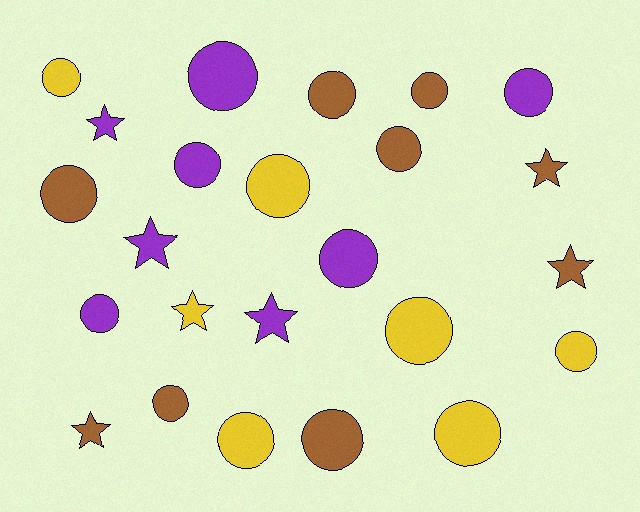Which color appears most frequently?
Brown, with 9 objects.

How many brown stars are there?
There are 3 brown stars.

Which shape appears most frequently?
Circle, with 17 objects.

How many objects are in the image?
There are 24 objects.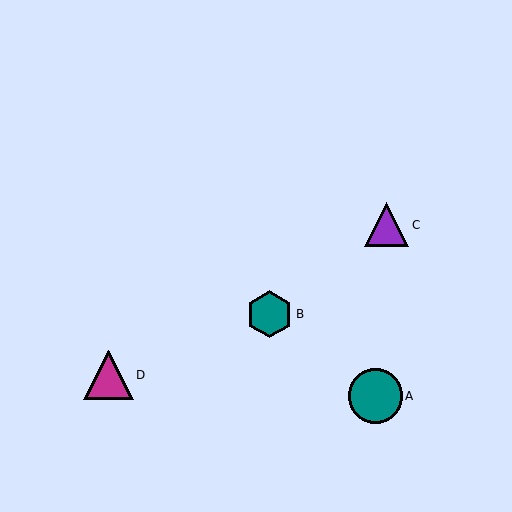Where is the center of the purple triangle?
The center of the purple triangle is at (387, 225).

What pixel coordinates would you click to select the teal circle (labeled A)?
Click at (375, 396) to select the teal circle A.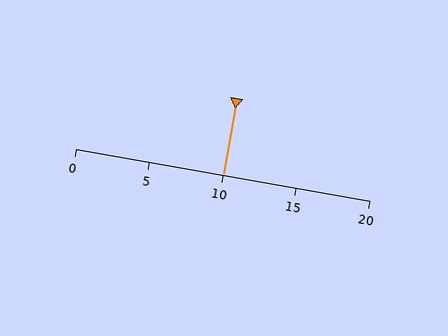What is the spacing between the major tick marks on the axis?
The major ticks are spaced 5 apart.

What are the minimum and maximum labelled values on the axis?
The axis runs from 0 to 20.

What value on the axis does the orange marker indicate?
The marker indicates approximately 10.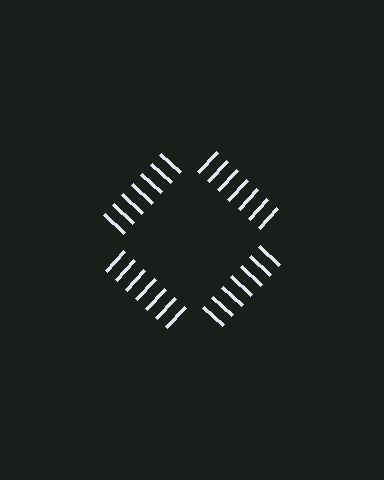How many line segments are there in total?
28 — 7 along each of the 4 edges.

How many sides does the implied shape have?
4 sides — the line-ends trace a square.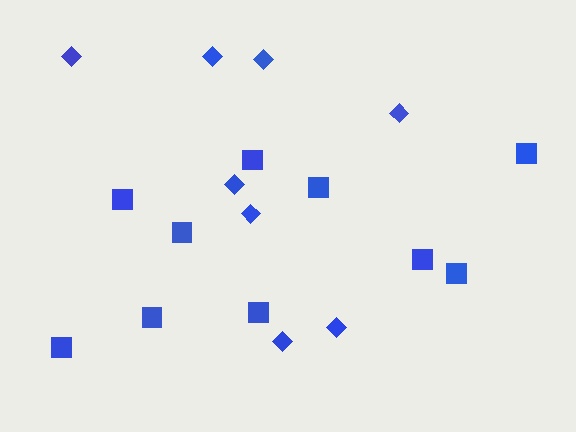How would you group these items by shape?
There are 2 groups: one group of diamonds (8) and one group of squares (10).